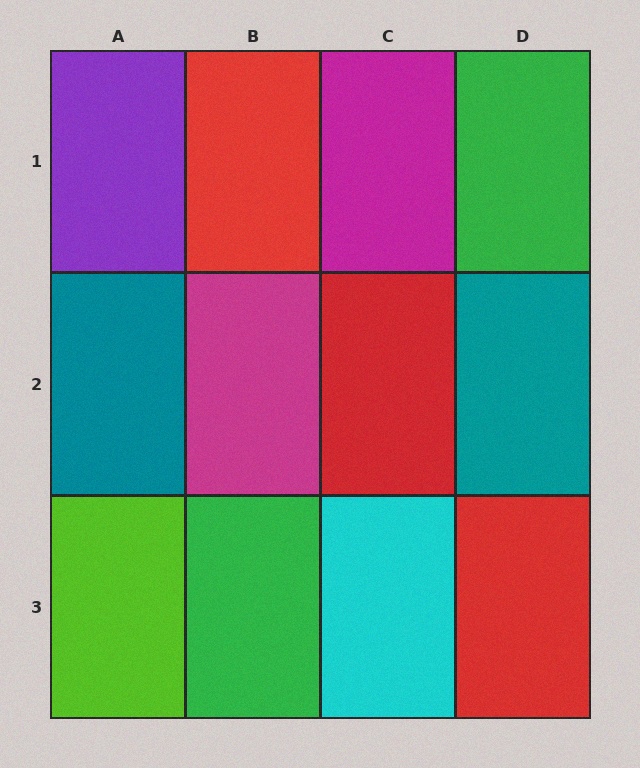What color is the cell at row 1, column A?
Purple.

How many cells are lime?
1 cell is lime.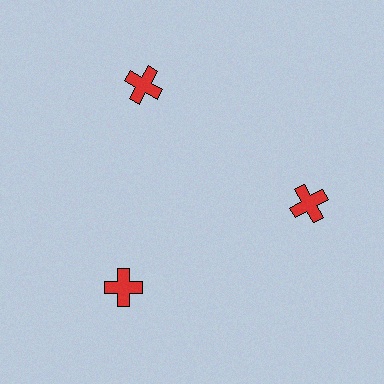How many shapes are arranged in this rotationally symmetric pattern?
There are 3 shapes, arranged in 3 groups of 1.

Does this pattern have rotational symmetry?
Yes, this pattern has 3-fold rotational symmetry. It looks the same after rotating 120 degrees around the center.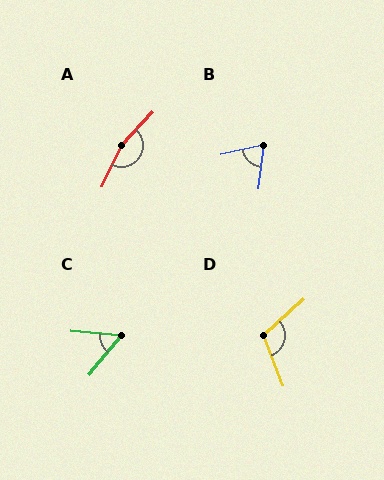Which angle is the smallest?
C, at approximately 56 degrees.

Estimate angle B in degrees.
Approximately 70 degrees.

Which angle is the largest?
A, at approximately 162 degrees.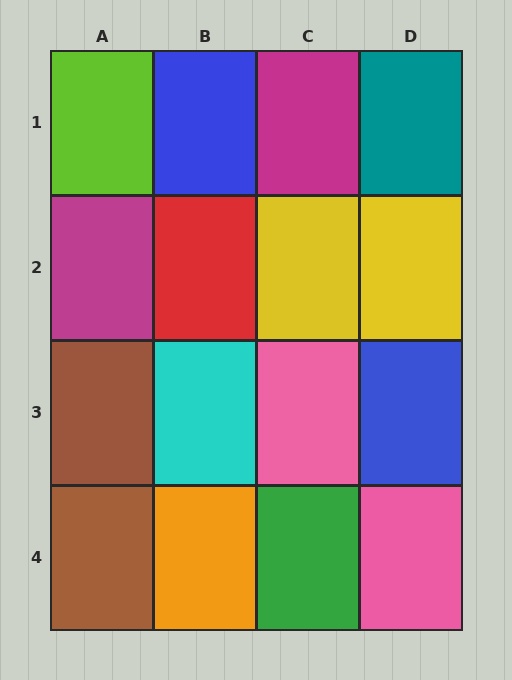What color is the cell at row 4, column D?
Pink.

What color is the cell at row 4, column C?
Green.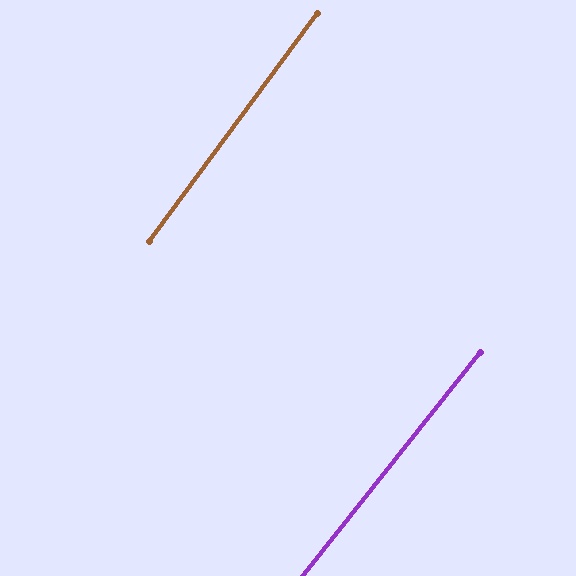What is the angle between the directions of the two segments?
Approximately 2 degrees.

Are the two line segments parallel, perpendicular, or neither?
Parallel — their directions differ by only 2.0°.